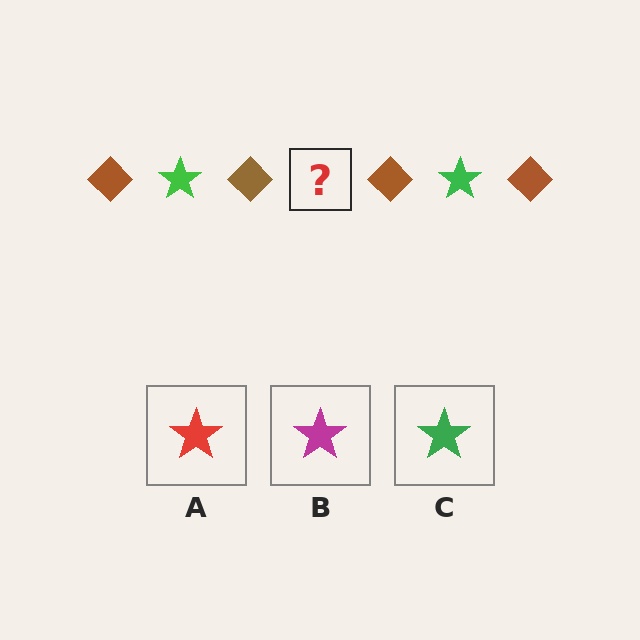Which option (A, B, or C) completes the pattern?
C.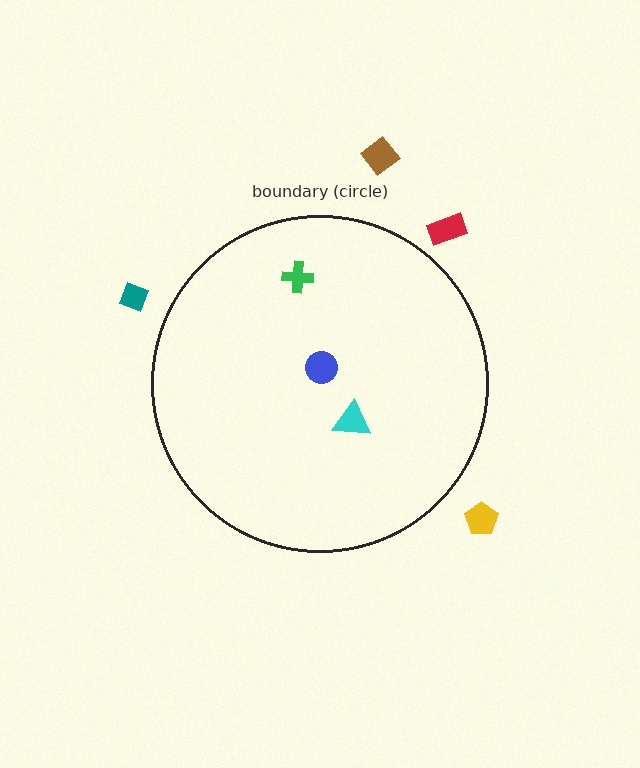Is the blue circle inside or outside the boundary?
Inside.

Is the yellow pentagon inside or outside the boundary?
Outside.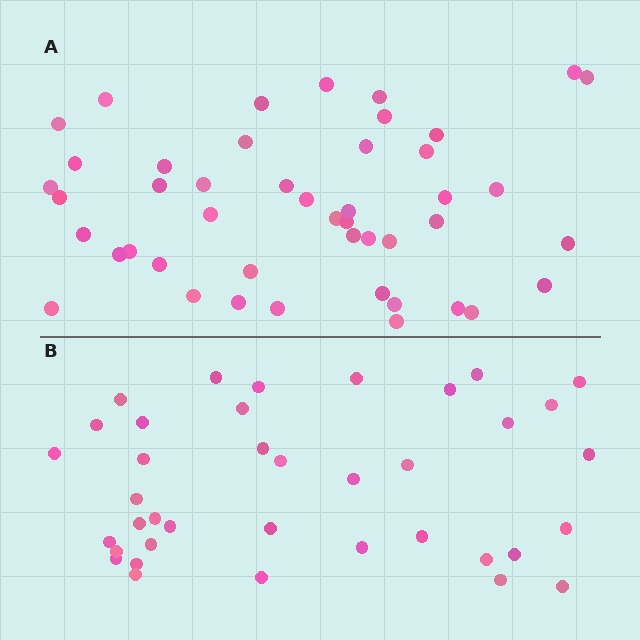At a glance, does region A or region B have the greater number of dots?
Region A (the top region) has more dots.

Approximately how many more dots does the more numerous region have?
Region A has roughly 8 or so more dots than region B.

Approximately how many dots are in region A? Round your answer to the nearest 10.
About 50 dots. (The exact count is 46, which rounds to 50.)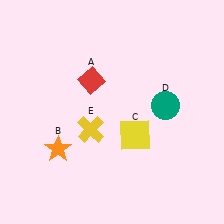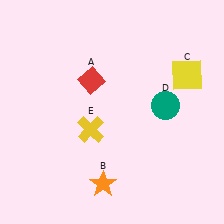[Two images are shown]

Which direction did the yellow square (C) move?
The yellow square (C) moved up.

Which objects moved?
The objects that moved are: the orange star (B), the yellow square (C).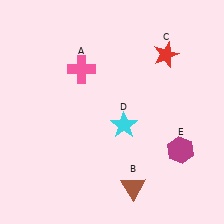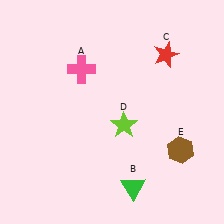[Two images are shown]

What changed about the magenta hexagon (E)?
In Image 1, E is magenta. In Image 2, it changed to brown.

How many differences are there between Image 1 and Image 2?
There are 3 differences between the two images.